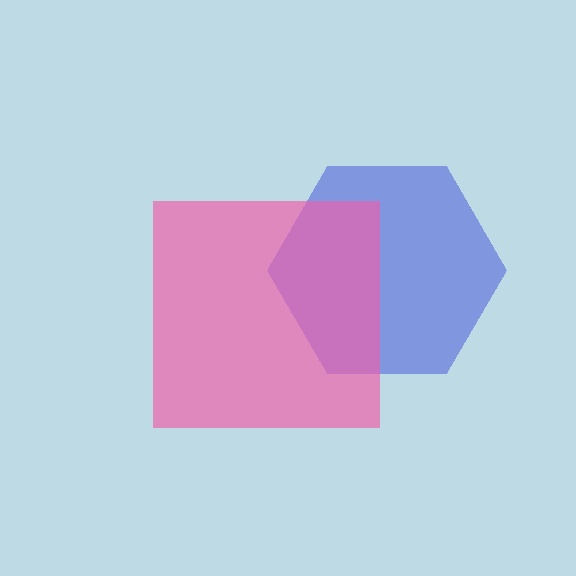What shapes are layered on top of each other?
The layered shapes are: a blue hexagon, a pink square.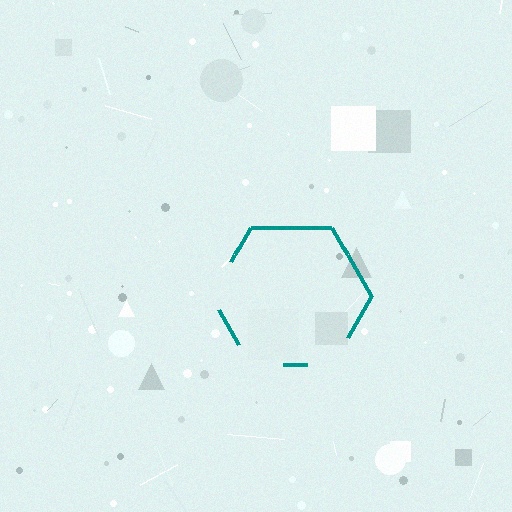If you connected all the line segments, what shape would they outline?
They would outline a hexagon.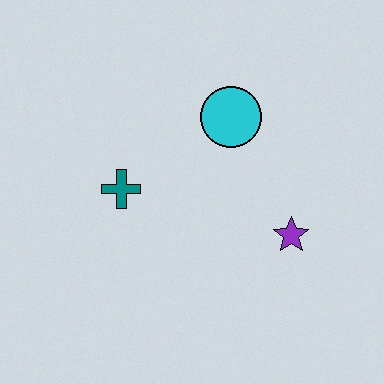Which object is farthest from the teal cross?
The purple star is farthest from the teal cross.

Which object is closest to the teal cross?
The cyan circle is closest to the teal cross.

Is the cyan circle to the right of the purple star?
No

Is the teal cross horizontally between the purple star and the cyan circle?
No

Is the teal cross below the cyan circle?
Yes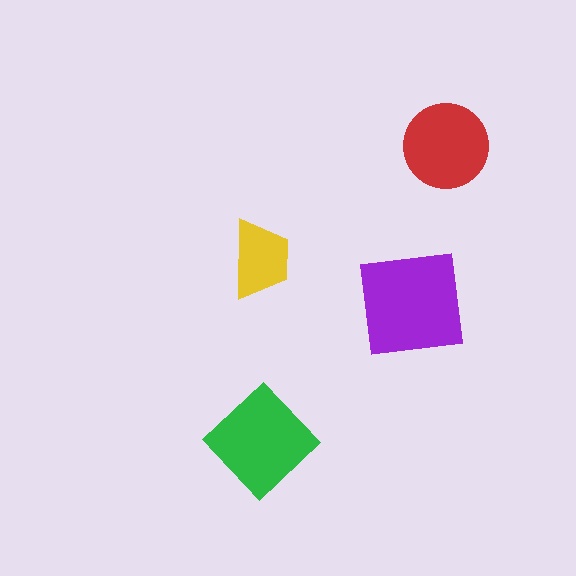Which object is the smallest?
The yellow trapezoid.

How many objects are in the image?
There are 4 objects in the image.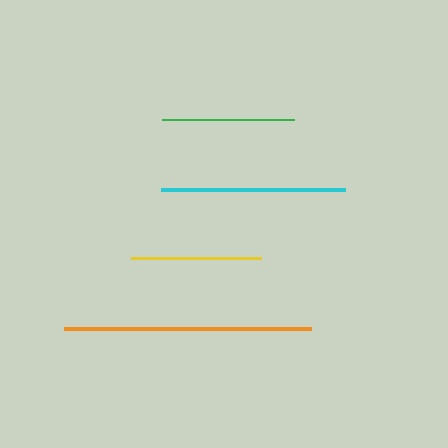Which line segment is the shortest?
The yellow line is the shortest at approximately 129 pixels.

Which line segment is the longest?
The orange line is the longest at approximately 247 pixels.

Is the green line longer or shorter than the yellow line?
The green line is longer than the yellow line.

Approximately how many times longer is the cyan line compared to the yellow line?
The cyan line is approximately 1.4 times the length of the yellow line.